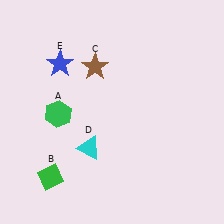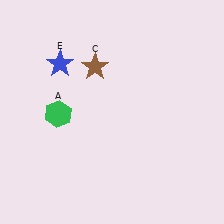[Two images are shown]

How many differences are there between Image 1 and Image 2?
There are 2 differences between the two images.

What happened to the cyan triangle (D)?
The cyan triangle (D) was removed in Image 2. It was in the bottom-left area of Image 1.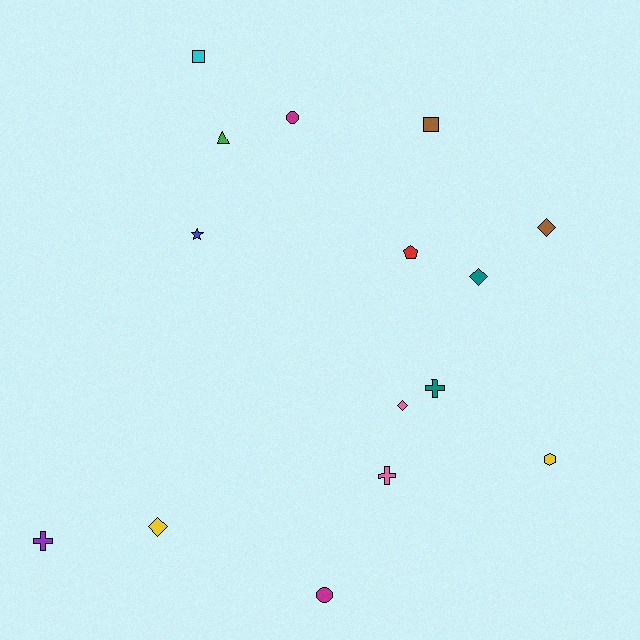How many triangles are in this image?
There is 1 triangle.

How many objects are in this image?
There are 15 objects.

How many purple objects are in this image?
There is 1 purple object.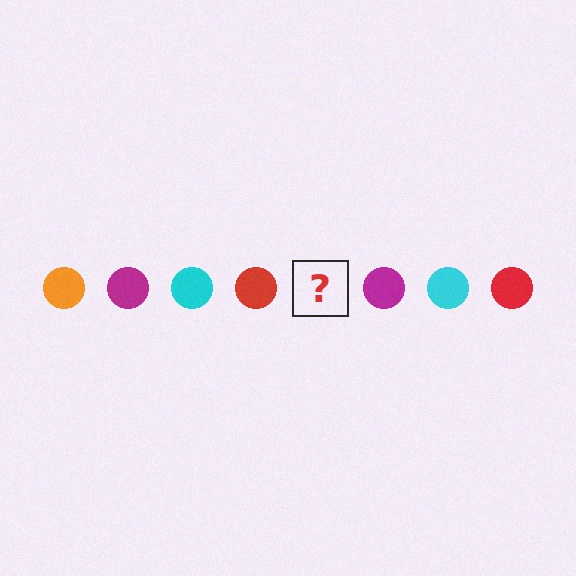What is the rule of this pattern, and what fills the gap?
The rule is that the pattern cycles through orange, magenta, cyan, red circles. The gap should be filled with an orange circle.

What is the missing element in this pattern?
The missing element is an orange circle.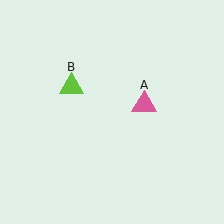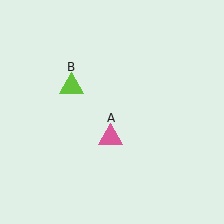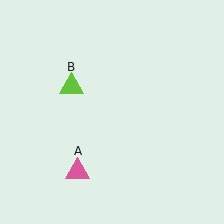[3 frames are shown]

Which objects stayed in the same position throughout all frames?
Lime triangle (object B) remained stationary.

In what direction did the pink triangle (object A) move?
The pink triangle (object A) moved down and to the left.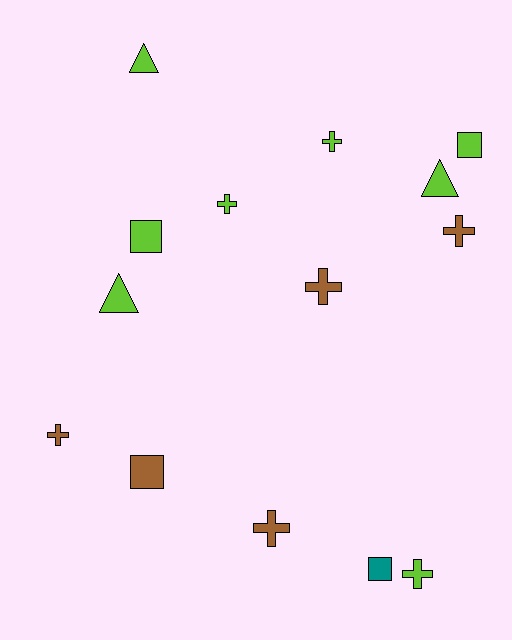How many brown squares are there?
There is 1 brown square.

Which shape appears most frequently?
Cross, with 7 objects.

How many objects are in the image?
There are 14 objects.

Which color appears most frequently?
Lime, with 8 objects.